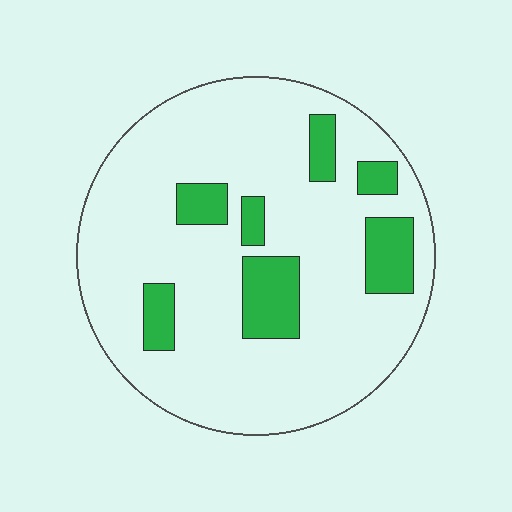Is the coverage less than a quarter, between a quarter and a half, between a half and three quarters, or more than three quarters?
Less than a quarter.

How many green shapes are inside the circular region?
7.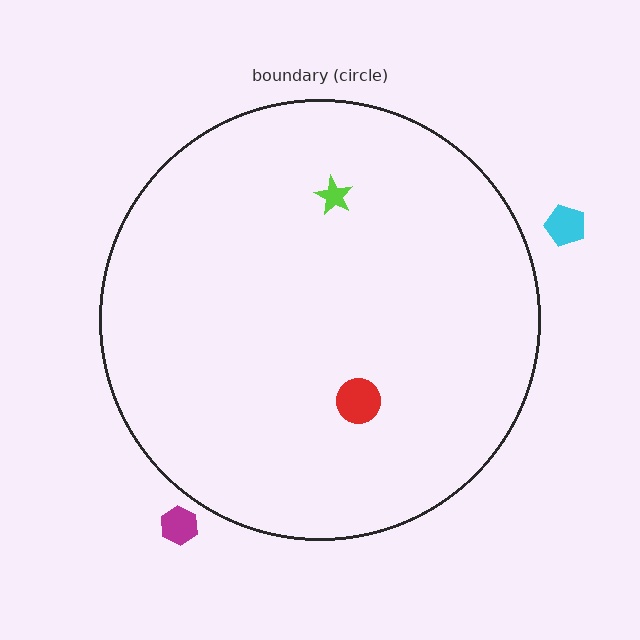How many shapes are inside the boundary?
2 inside, 2 outside.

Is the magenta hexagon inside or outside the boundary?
Outside.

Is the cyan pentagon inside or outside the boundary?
Outside.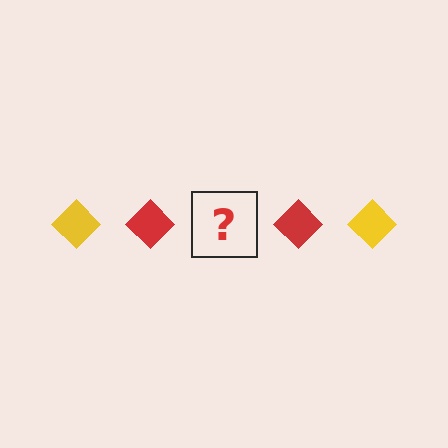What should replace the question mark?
The question mark should be replaced with a yellow diamond.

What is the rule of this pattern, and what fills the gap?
The rule is that the pattern cycles through yellow, red diamonds. The gap should be filled with a yellow diamond.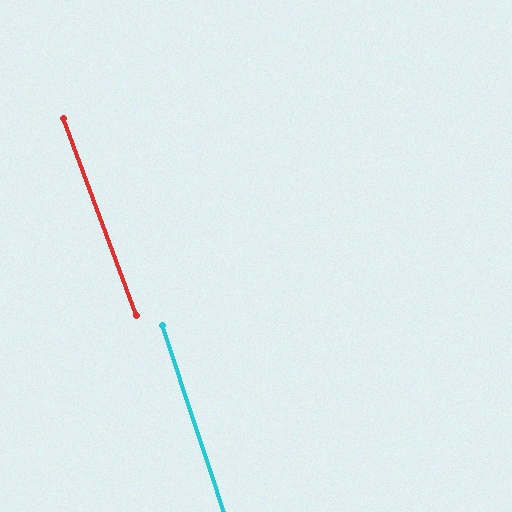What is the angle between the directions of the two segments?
Approximately 2 degrees.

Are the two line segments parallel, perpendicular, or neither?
Parallel — their directions differ by only 2.0°.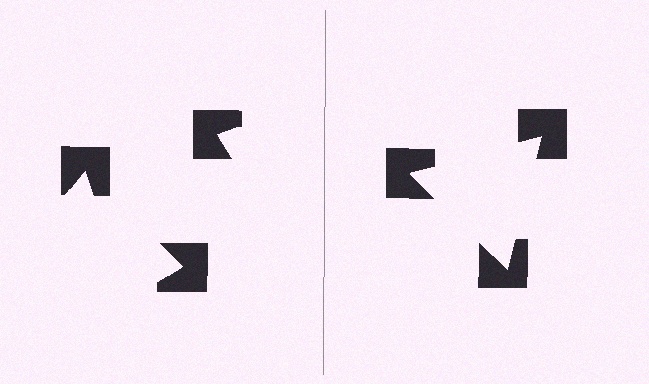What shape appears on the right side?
An illusory triangle.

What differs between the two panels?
The notched squares are positioned identically on both sides; only the wedge orientations differ. On the right they align to a triangle; on the left they are misaligned.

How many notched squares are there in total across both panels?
6 — 3 on each side.